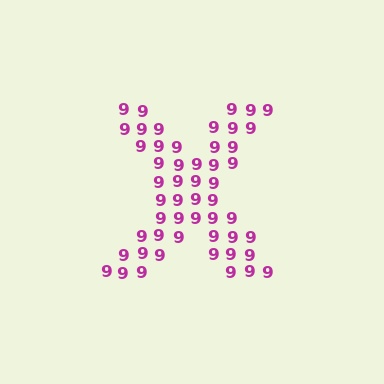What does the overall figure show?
The overall figure shows the letter X.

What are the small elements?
The small elements are digit 9's.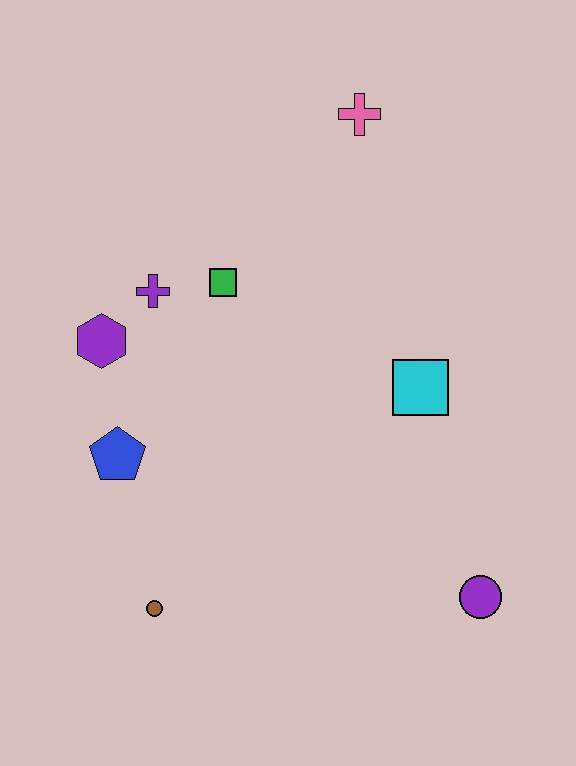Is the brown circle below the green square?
Yes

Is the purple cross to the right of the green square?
No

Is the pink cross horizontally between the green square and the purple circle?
Yes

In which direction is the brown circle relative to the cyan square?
The brown circle is to the left of the cyan square.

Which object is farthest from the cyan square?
The brown circle is farthest from the cyan square.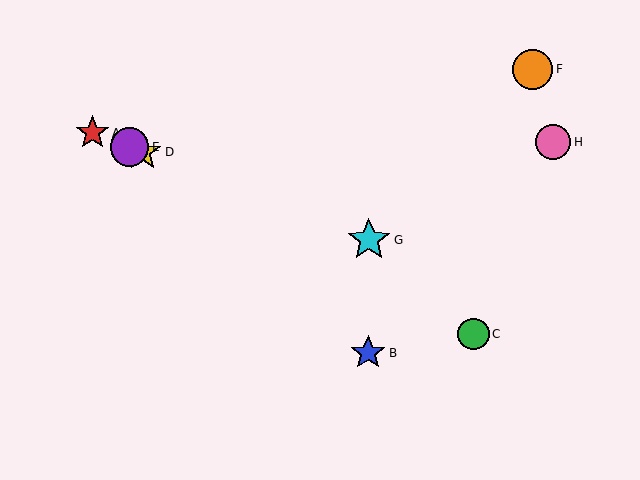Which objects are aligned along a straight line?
Objects A, D, E, G are aligned along a straight line.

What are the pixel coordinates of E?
Object E is at (130, 147).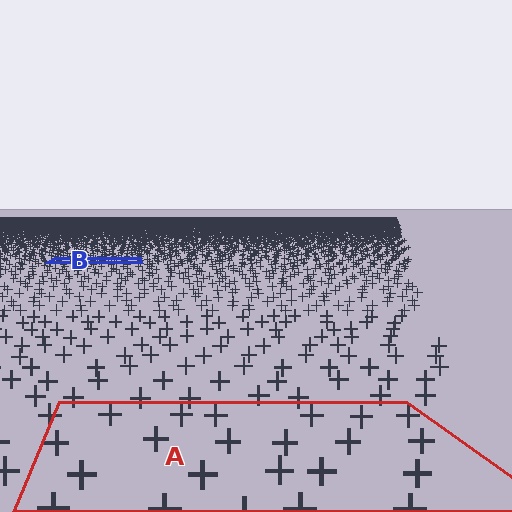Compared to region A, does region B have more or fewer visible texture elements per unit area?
Region B has more texture elements per unit area — they are packed more densely because it is farther away.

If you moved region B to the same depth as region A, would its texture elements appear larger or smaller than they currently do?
They would appear larger. At a closer depth, the same texture elements are projected at a bigger on-screen size.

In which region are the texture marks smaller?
The texture marks are smaller in region B, because it is farther away.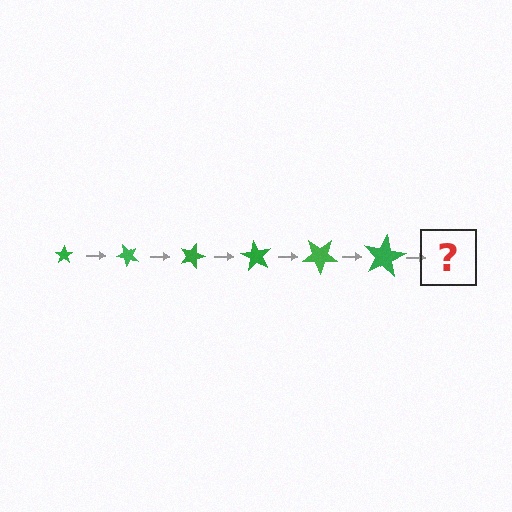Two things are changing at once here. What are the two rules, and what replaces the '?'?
The two rules are that the star grows larger each step and it rotates 45 degrees each step. The '?' should be a star, larger than the previous one and rotated 270 degrees from the start.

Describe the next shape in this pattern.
It should be a star, larger than the previous one and rotated 270 degrees from the start.